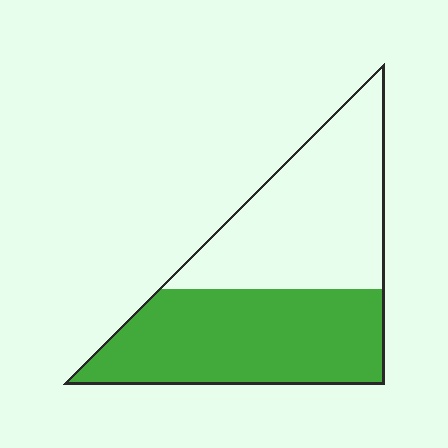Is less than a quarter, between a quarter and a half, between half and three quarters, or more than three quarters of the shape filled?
Between half and three quarters.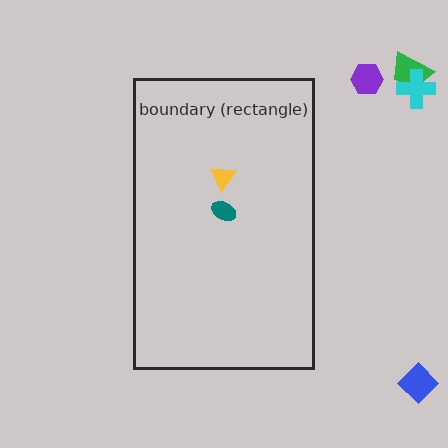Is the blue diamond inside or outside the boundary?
Outside.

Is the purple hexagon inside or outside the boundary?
Outside.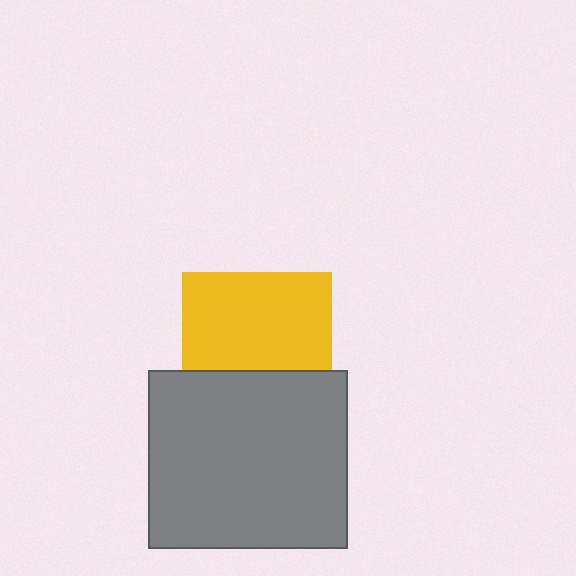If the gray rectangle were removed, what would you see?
You would see the complete yellow square.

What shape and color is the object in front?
The object in front is a gray rectangle.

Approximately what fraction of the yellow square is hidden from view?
Roughly 35% of the yellow square is hidden behind the gray rectangle.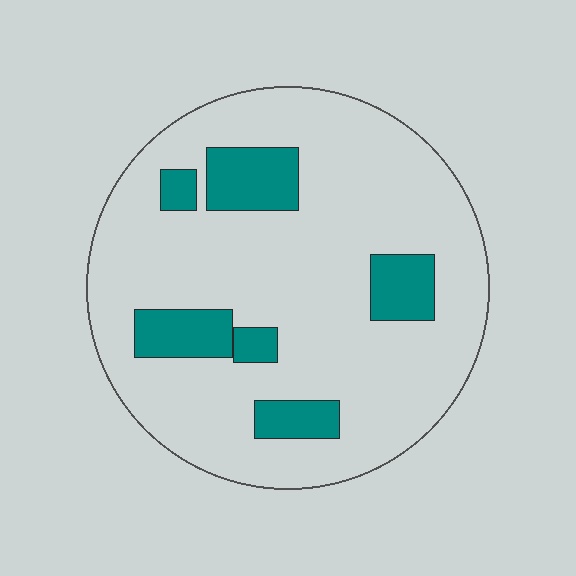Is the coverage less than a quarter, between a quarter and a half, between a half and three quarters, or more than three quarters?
Less than a quarter.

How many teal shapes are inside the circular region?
6.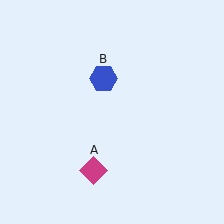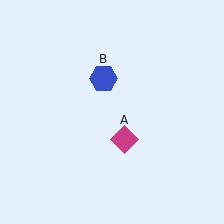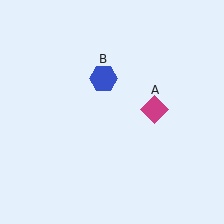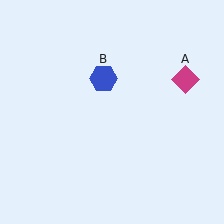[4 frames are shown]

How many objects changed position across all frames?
1 object changed position: magenta diamond (object A).